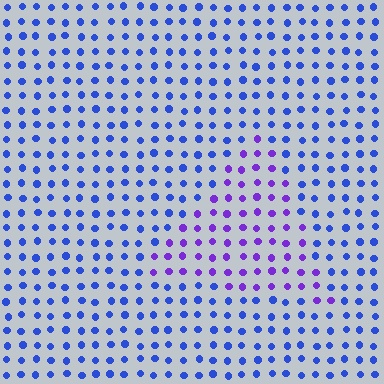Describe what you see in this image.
The image is filled with small blue elements in a uniform arrangement. A triangle-shaped region is visible where the elements are tinted to a slightly different hue, forming a subtle color boundary.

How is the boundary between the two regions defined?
The boundary is defined purely by a slight shift in hue (about 41 degrees). Spacing, size, and orientation are identical on both sides.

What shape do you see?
I see a triangle.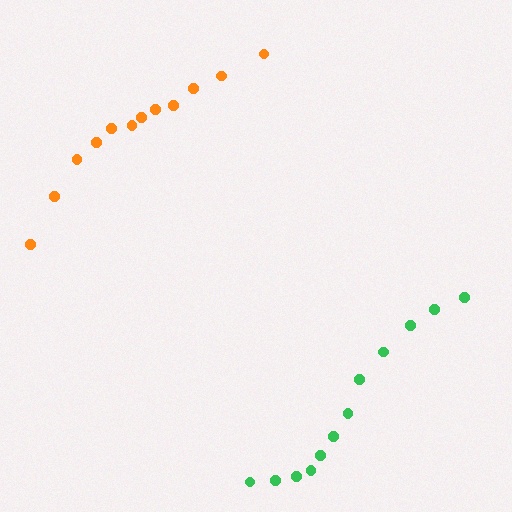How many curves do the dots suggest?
There are 2 distinct paths.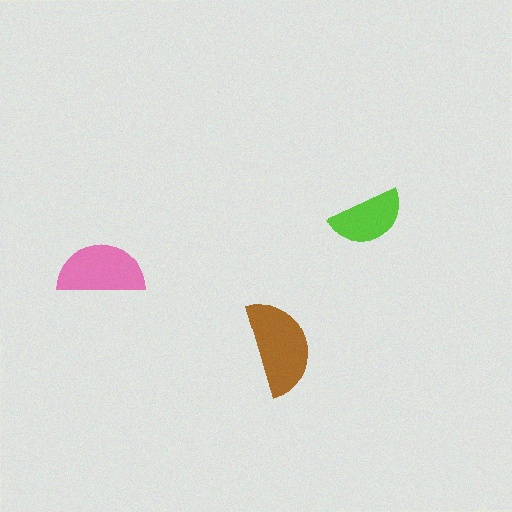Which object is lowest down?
The brown semicircle is bottommost.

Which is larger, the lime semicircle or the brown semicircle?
The brown one.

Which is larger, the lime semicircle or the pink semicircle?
The pink one.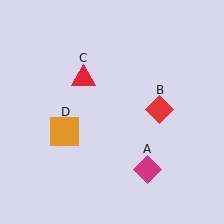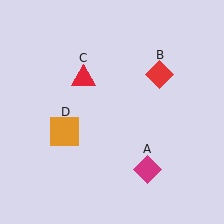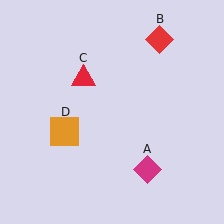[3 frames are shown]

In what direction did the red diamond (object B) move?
The red diamond (object B) moved up.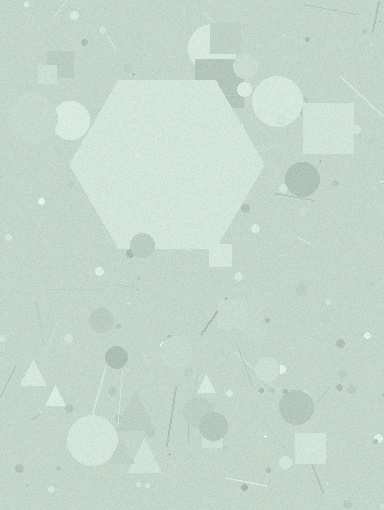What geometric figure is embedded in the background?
A hexagon is embedded in the background.